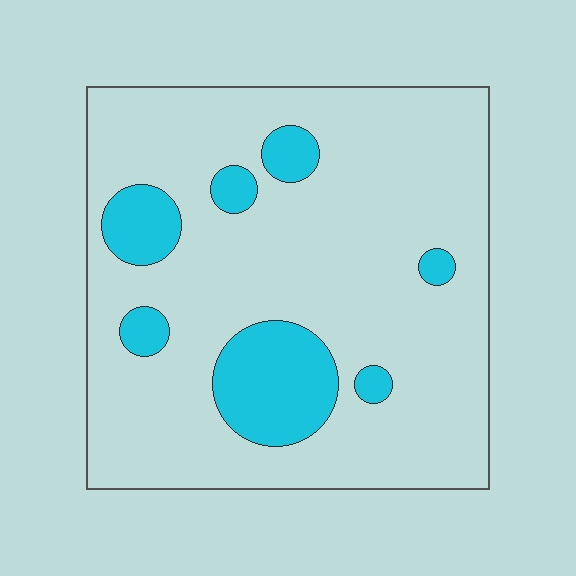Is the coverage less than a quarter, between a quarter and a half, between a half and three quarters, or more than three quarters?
Less than a quarter.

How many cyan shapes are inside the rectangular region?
7.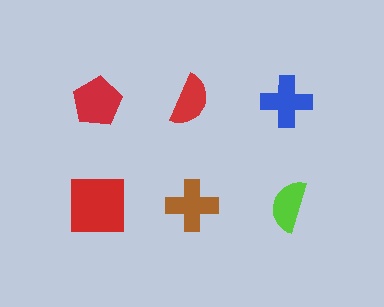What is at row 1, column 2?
A red semicircle.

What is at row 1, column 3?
A blue cross.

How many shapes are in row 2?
3 shapes.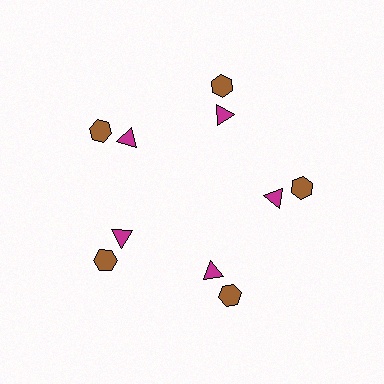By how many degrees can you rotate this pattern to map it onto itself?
The pattern maps onto itself every 72 degrees of rotation.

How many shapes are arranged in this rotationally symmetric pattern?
There are 10 shapes, arranged in 5 groups of 2.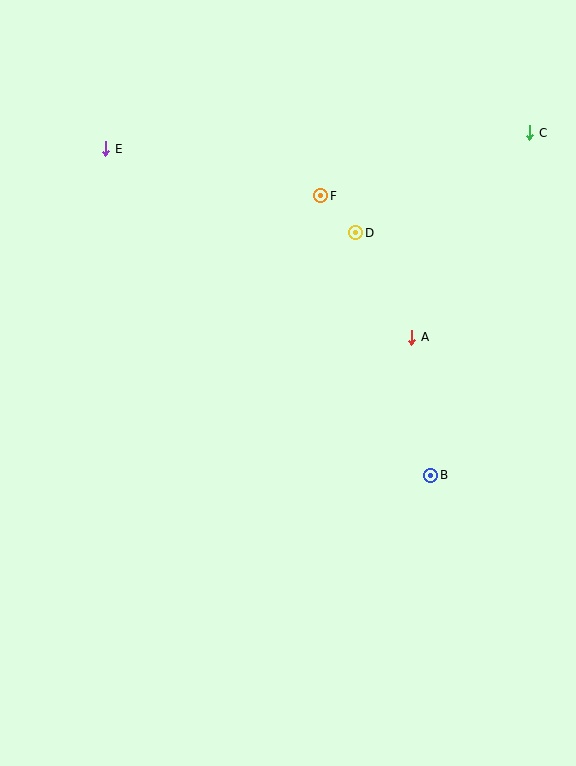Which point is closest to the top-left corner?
Point E is closest to the top-left corner.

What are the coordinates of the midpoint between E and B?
The midpoint between E and B is at (268, 312).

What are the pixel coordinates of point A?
Point A is at (411, 337).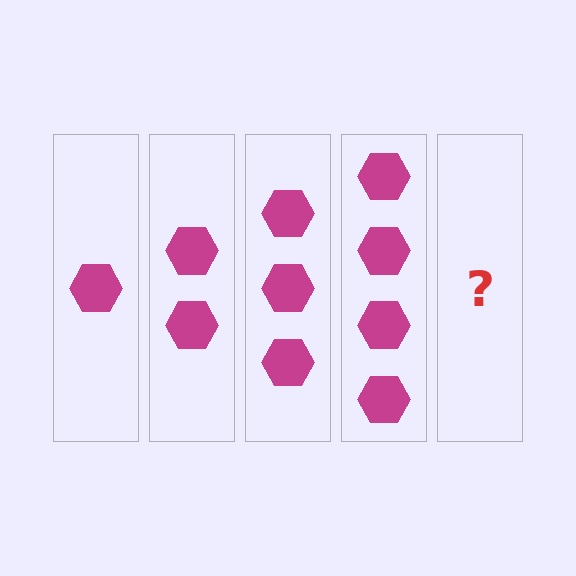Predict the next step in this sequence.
The next step is 5 hexagons.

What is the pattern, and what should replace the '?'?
The pattern is that each step adds one more hexagon. The '?' should be 5 hexagons.